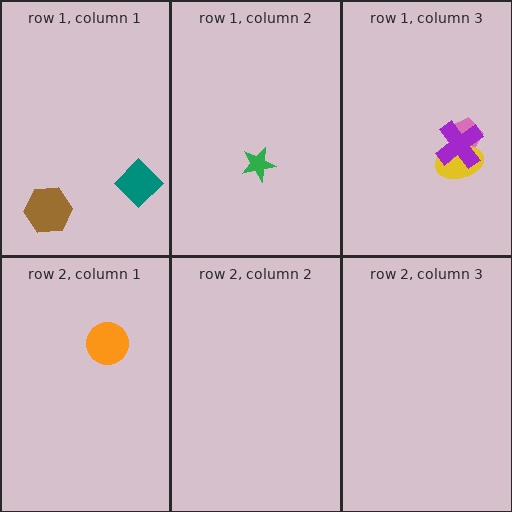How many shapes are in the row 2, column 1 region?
1.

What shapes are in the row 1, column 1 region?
The brown hexagon, the teal diamond.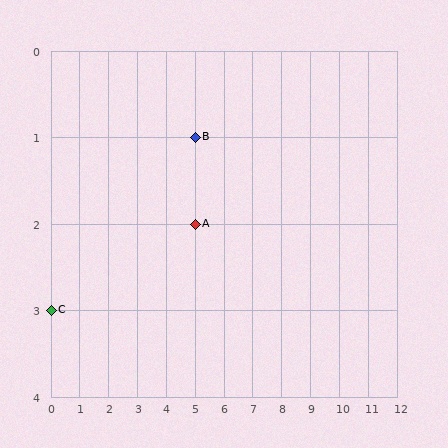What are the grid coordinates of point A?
Point A is at grid coordinates (5, 2).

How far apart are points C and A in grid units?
Points C and A are 5 columns and 1 row apart (about 5.1 grid units diagonally).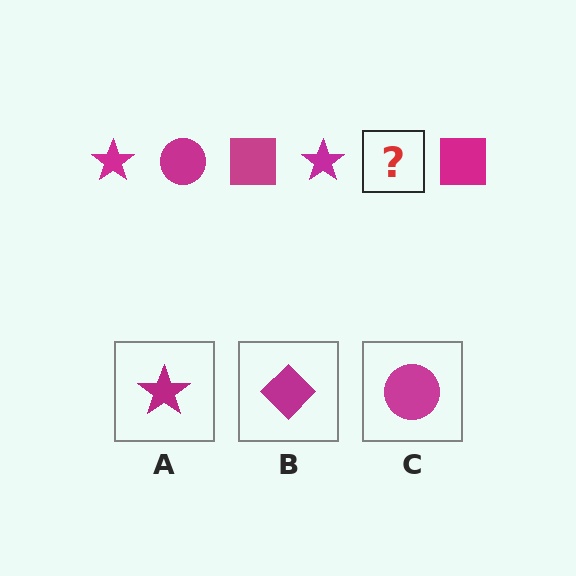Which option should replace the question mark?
Option C.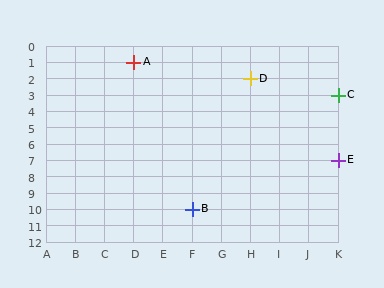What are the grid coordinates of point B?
Point B is at grid coordinates (F, 10).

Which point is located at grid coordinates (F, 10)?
Point B is at (F, 10).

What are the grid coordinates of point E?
Point E is at grid coordinates (K, 7).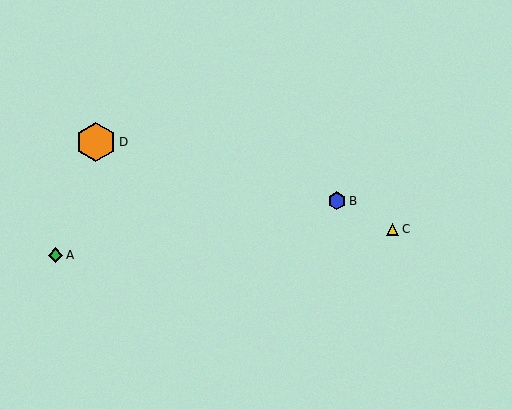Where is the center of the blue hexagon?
The center of the blue hexagon is at (337, 201).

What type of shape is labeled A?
Shape A is a green diamond.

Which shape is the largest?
The orange hexagon (labeled D) is the largest.